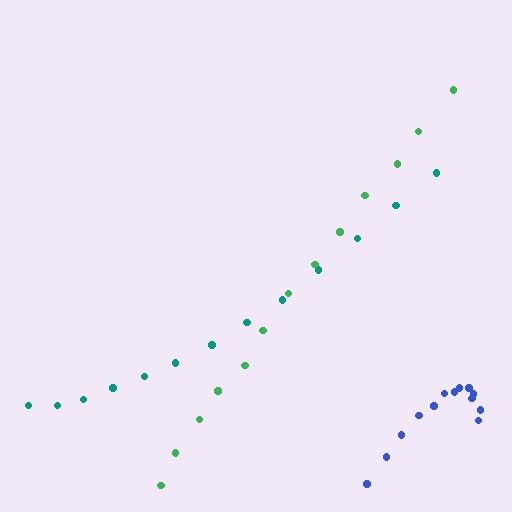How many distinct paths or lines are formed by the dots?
There are 3 distinct paths.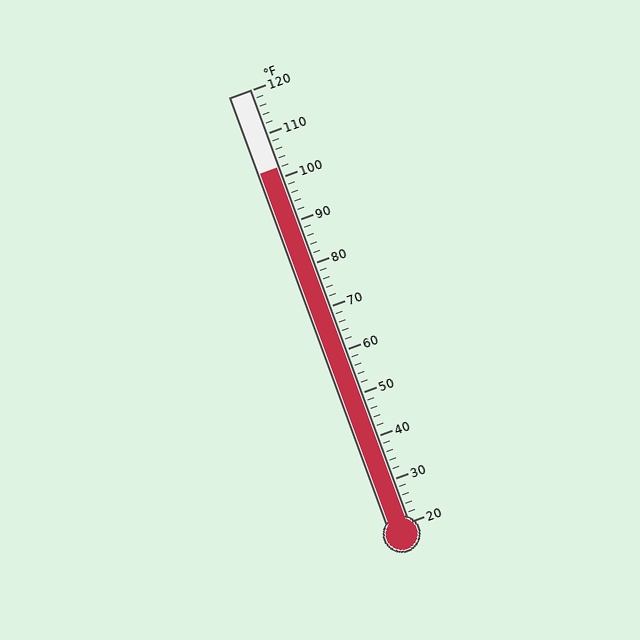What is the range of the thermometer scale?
The thermometer scale ranges from 20°F to 120°F.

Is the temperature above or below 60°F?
The temperature is above 60°F.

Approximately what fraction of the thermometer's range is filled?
The thermometer is filled to approximately 80% of its range.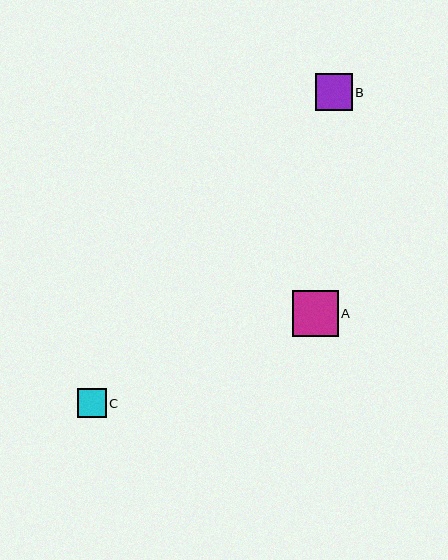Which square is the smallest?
Square C is the smallest with a size of approximately 29 pixels.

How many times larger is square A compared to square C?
Square A is approximately 1.6 times the size of square C.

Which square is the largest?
Square A is the largest with a size of approximately 46 pixels.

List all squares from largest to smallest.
From largest to smallest: A, B, C.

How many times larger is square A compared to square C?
Square A is approximately 1.6 times the size of square C.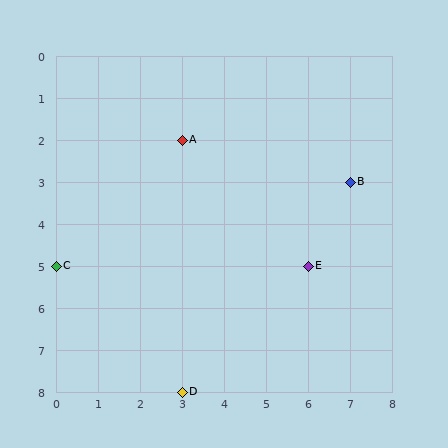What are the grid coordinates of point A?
Point A is at grid coordinates (3, 2).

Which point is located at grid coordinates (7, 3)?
Point B is at (7, 3).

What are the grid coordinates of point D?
Point D is at grid coordinates (3, 8).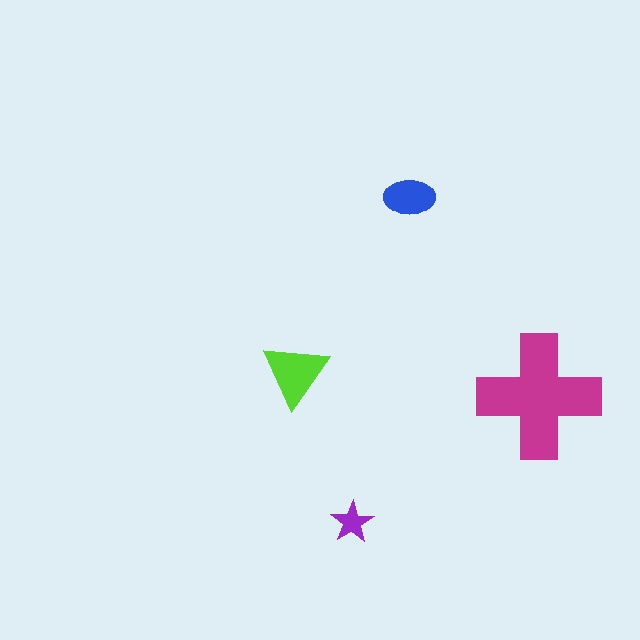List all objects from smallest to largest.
The purple star, the blue ellipse, the lime triangle, the magenta cross.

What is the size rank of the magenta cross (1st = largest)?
1st.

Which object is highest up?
The blue ellipse is topmost.